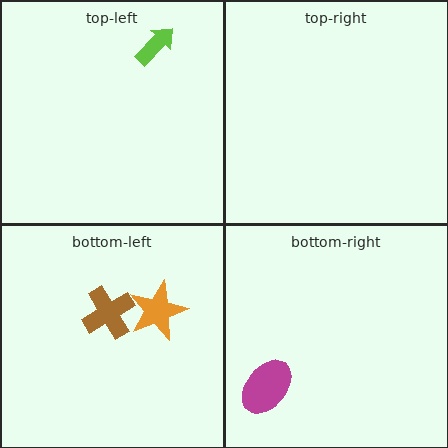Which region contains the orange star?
The bottom-left region.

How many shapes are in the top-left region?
1.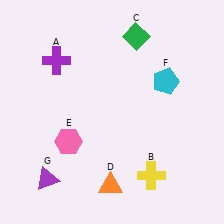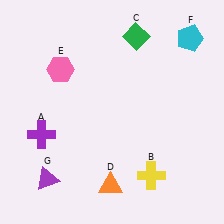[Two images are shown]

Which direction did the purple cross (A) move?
The purple cross (A) moved down.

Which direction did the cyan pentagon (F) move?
The cyan pentagon (F) moved up.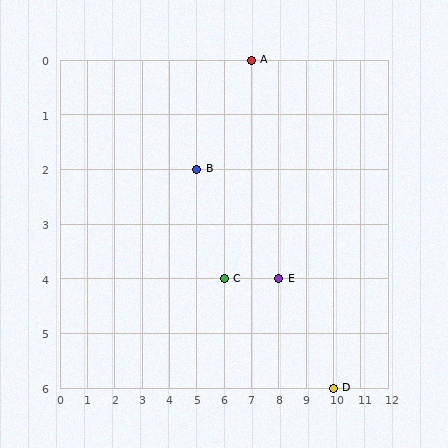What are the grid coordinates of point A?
Point A is at grid coordinates (7, 0).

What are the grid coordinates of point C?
Point C is at grid coordinates (6, 4).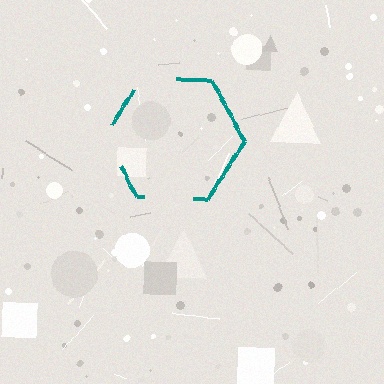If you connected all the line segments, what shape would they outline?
They would outline a hexagon.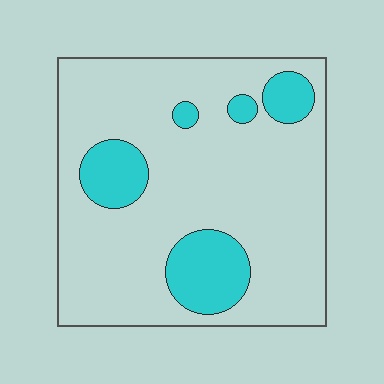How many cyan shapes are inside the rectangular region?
5.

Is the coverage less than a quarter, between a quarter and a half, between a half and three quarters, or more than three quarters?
Less than a quarter.